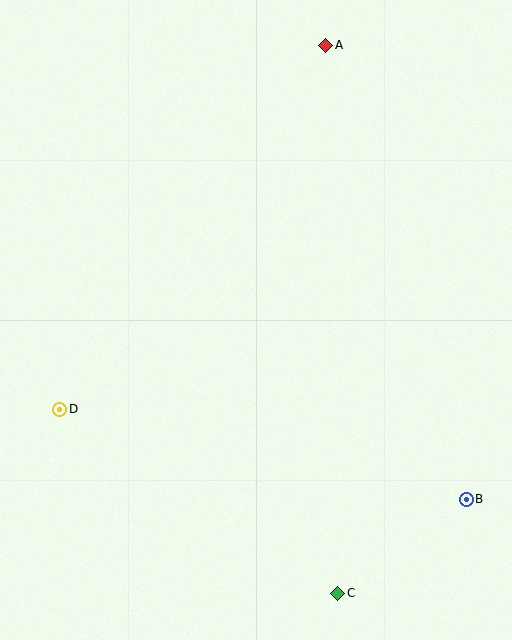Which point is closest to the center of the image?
Point D at (60, 409) is closest to the center.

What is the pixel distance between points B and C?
The distance between B and C is 159 pixels.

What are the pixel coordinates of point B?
Point B is at (466, 499).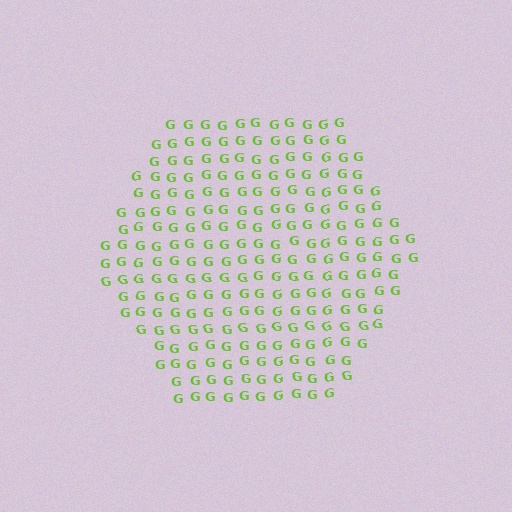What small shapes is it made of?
It is made of small letter G's.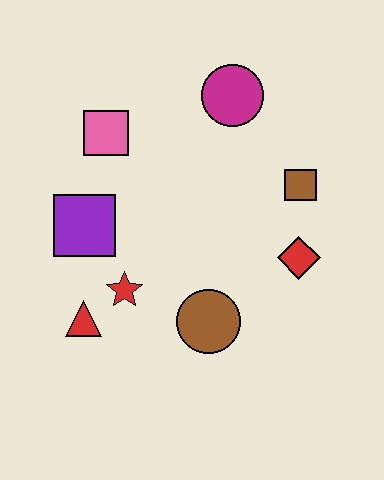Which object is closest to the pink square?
The purple square is closest to the pink square.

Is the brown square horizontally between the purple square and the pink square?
No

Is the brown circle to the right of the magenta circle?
No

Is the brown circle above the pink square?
No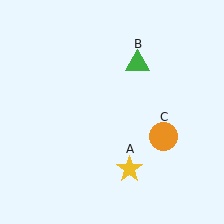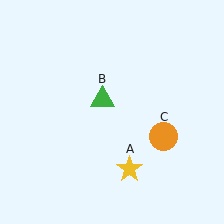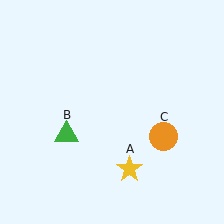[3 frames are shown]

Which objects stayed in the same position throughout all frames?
Yellow star (object A) and orange circle (object C) remained stationary.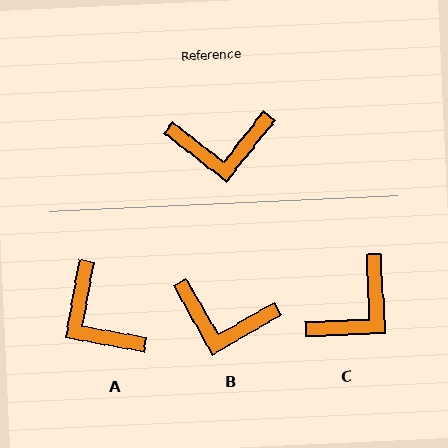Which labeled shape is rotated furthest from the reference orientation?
A, about 62 degrees away.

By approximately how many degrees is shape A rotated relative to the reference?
Approximately 62 degrees clockwise.